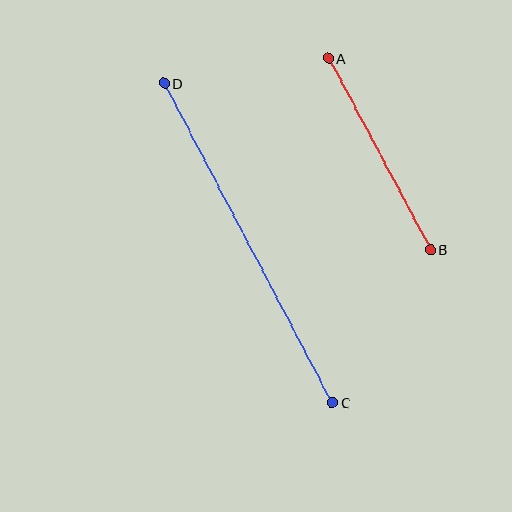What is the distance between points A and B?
The distance is approximately 217 pixels.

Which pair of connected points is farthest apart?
Points C and D are farthest apart.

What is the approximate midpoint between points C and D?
The midpoint is at approximately (248, 243) pixels.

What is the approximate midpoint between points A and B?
The midpoint is at approximately (380, 154) pixels.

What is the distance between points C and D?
The distance is approximately 361 pixels.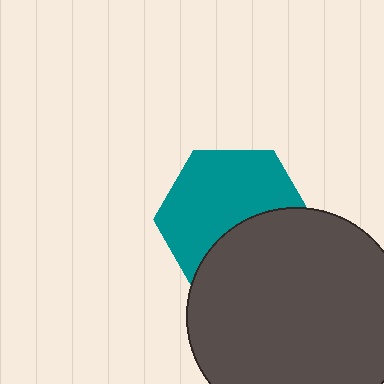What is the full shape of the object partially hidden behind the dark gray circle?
The partially hidden object is a teal hexagon.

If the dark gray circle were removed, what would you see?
You would see the complete teal hexagon.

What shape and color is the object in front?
The object in front is a dark gray circle.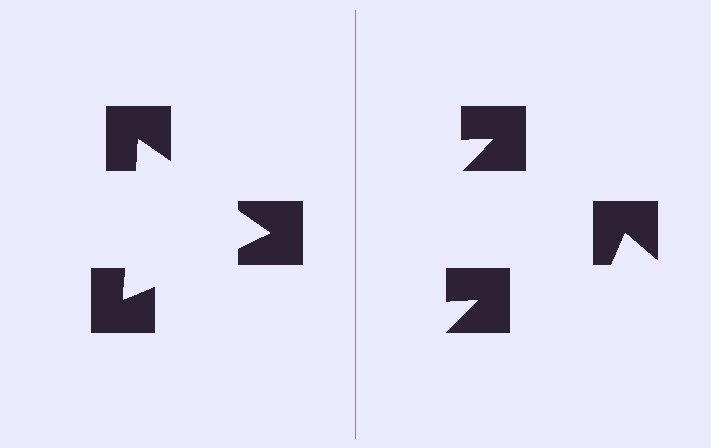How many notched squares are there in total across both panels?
6 — 3 on each side.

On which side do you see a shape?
An illusory triangle appears on the left side. On the right side the wedge cuts are rotated, so no coherent shape forms.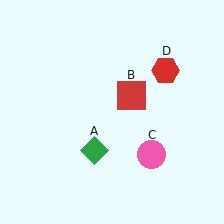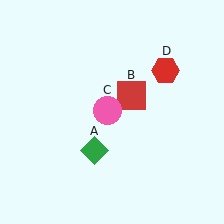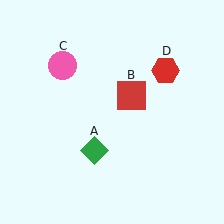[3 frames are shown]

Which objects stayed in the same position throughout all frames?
Green diamond (object A) and red square (object B) and red hexagon (object D) remained stationary.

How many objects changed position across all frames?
1 object changed position: pink circle (object C).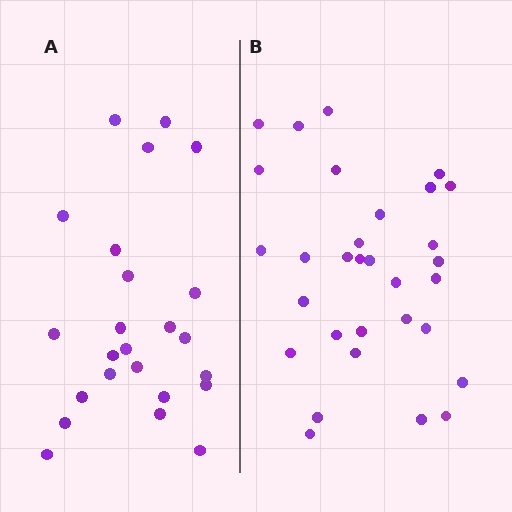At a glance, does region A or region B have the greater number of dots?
Region B (the right region) has more dots.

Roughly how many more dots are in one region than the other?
Region B has roughly 8 or so more dots than region A.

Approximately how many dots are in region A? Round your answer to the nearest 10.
About 20 dots. (The exact count is 24, which rounds to 20.)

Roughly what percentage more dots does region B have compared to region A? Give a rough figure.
About 30% more.